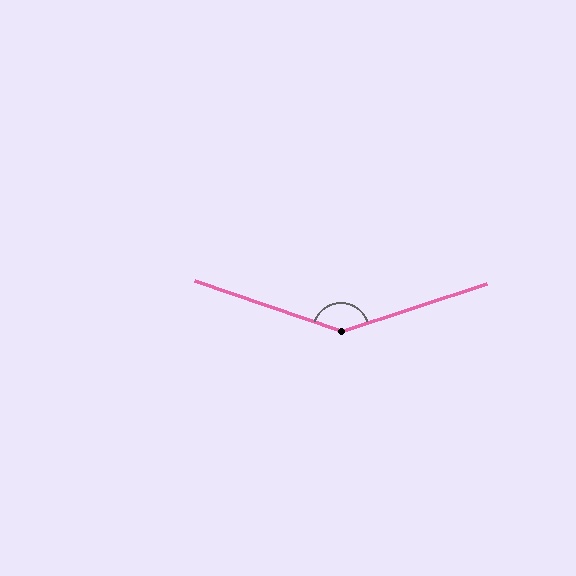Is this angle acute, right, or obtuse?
It is obtuse.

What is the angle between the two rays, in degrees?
Approximately 143 degrees.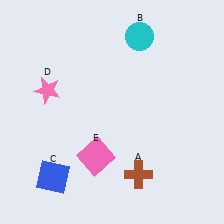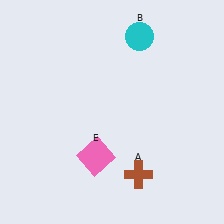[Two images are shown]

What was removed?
The blue square (C), the pink star (D) were removed in Image 2.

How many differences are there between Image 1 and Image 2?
There are 2 differences between the two images.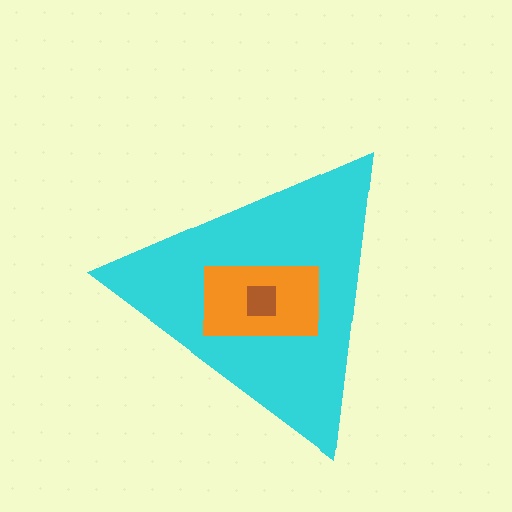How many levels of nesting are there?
3.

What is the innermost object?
The brown square.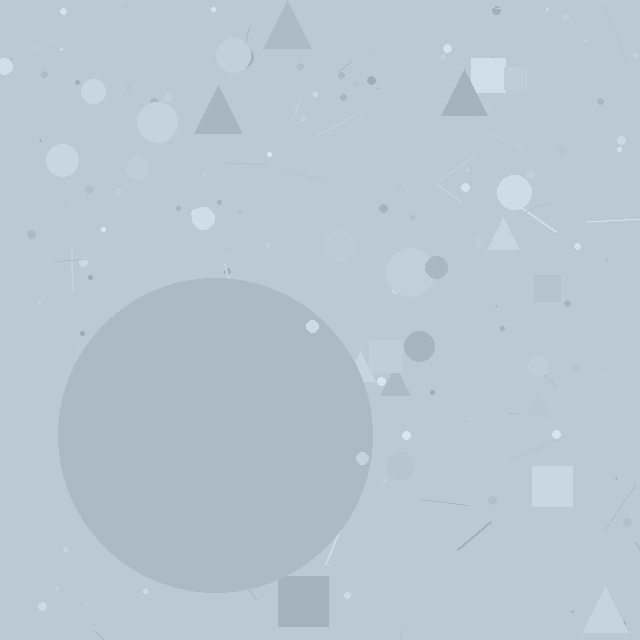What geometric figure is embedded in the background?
A circle is embedded in the background.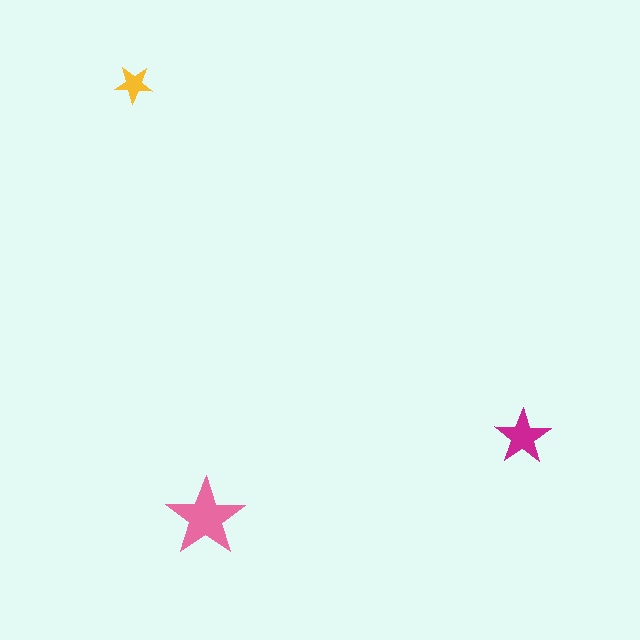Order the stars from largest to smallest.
the pink one, the magenta one, the yellow one.